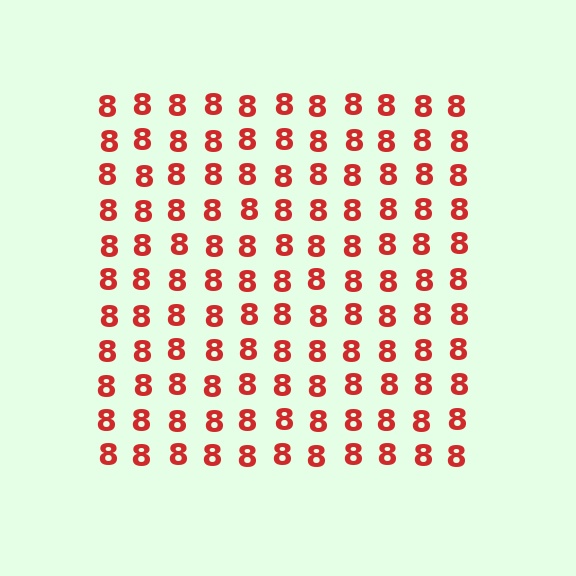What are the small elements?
The small elements are digit 8's.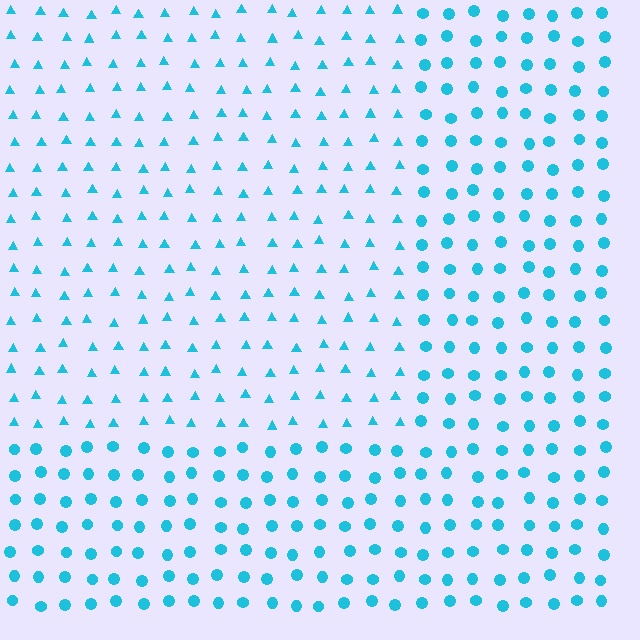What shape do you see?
I see a rectangle.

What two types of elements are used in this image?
The image uses triangles inside the rectangle region and circles outside it.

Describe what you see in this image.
The image is filled with small cyan elements arranged in a uniform grid. A rectangle-shaped region contains triangles, while the surrounding area contains circles. The boundary is defined purely by the change in element shape.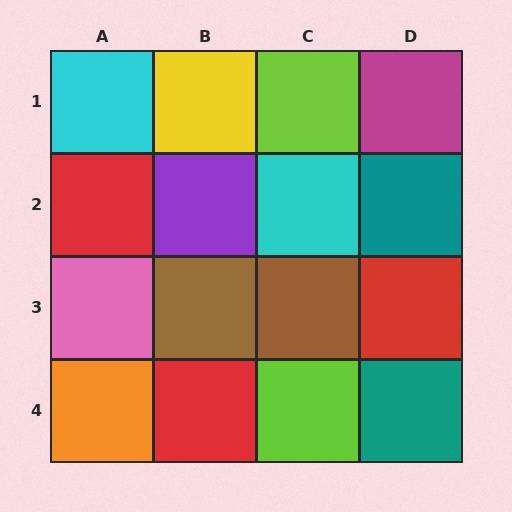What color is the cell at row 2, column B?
Purple.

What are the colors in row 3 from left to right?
Pink, brown, brown, red.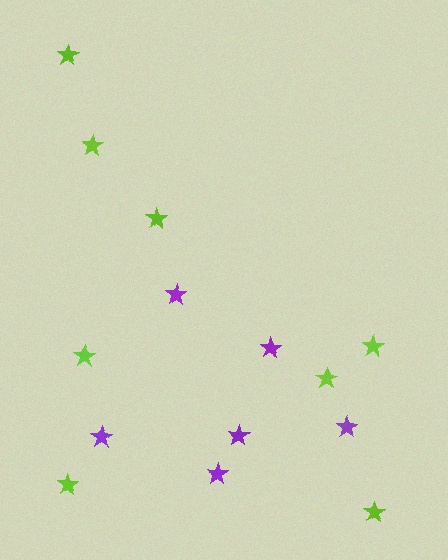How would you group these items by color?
There are 2 groups: one group of lime stars (8) and one group of purple stars (6).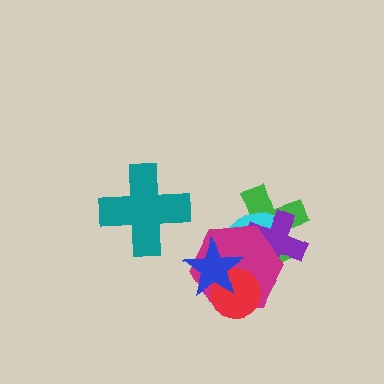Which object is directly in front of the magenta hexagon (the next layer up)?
The red circle is directly in front of the magenta hexagon.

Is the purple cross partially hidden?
Yes, it is partially covered by another shape.